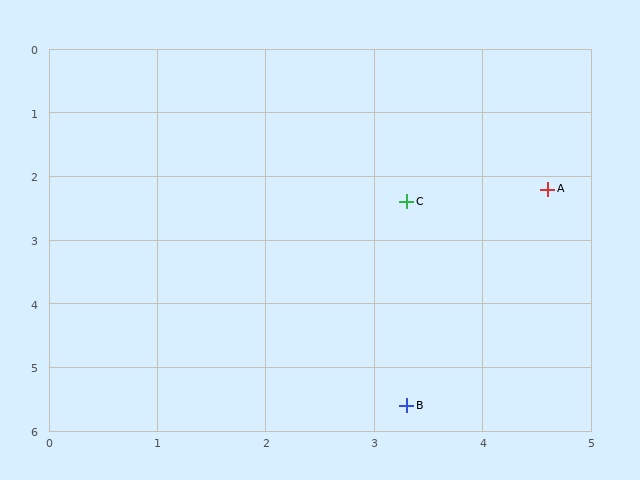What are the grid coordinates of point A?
Point A is at approximately (4.6, 2.2).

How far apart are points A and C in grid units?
Points A and C are about 1.3 grid units apart.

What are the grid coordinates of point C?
Point C is at approximately (3.3, 2.4).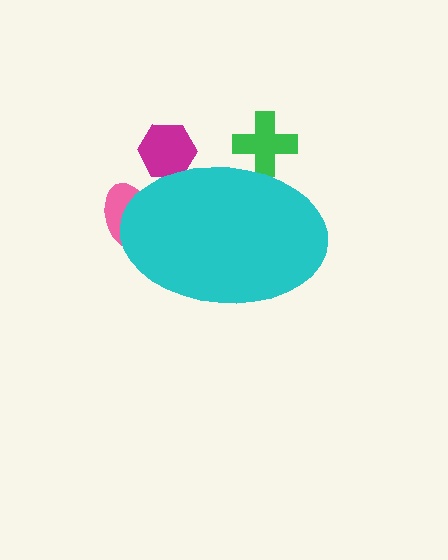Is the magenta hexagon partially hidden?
Yes, the magenta hexagon is partially hidden behind the cyan ellipse.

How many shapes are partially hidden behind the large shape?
3 shapes are partially hidden.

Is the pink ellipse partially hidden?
Yes, the pink ellipse is partially hidden behind the cyan ellipse.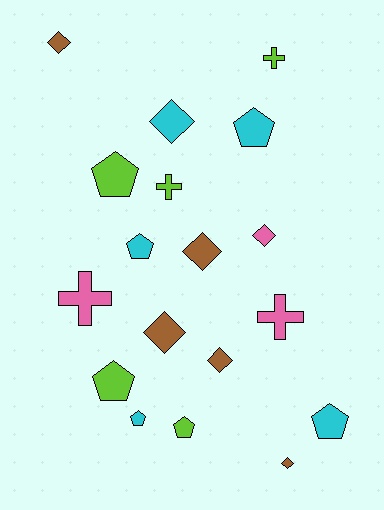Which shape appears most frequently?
Diamond, with 7 objects.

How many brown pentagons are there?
There are no brown pentagons.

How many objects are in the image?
There are 18 objects.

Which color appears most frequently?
Cyan, with 5 objects.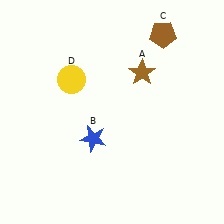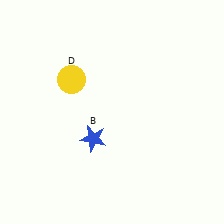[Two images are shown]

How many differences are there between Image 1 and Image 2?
There are 2 differences between the two images.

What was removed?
The brown star (A), the brown pentagon (C) were removed in Image 2.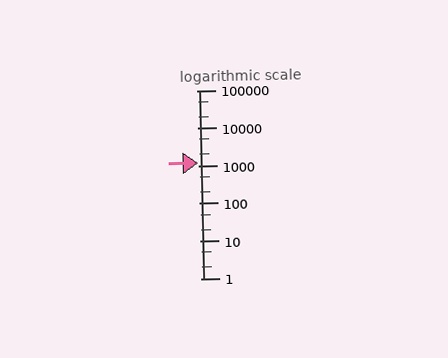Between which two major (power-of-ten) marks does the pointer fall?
The pointer is between 1000 and 10000.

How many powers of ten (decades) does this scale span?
The scale spans 5 decades, from 1 to 100000.